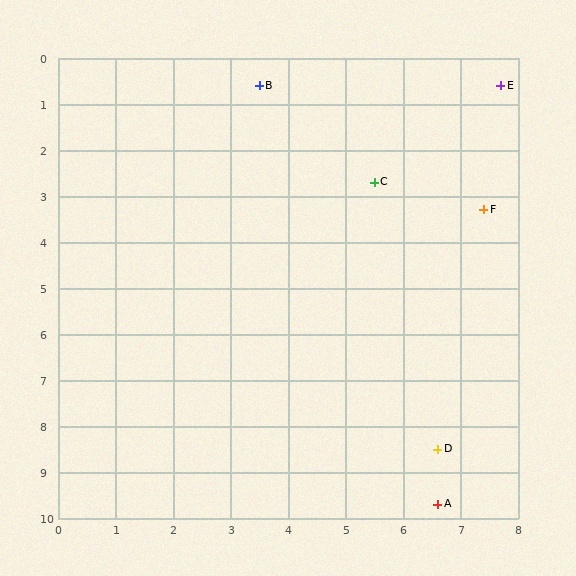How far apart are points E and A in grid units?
Points E and A are about 9.2 grid units apart.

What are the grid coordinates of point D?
Point D is at approximately (6.6, 8.5).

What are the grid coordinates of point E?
Point E is at approximately (7.7, 0.6).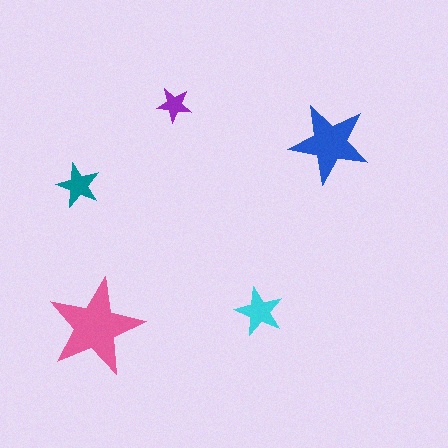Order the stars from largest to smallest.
the pink one, the blue one, the cyan one, the teal one, the purple one.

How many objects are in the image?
There are 5 objects in the image.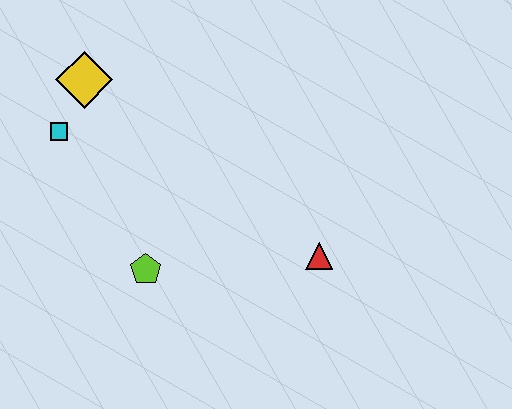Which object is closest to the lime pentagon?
The cyan square is closest to the lime pentagon.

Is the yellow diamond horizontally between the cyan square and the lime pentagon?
Yes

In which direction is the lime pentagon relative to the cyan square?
The lime pentagon is below the cyan square.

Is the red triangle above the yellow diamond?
No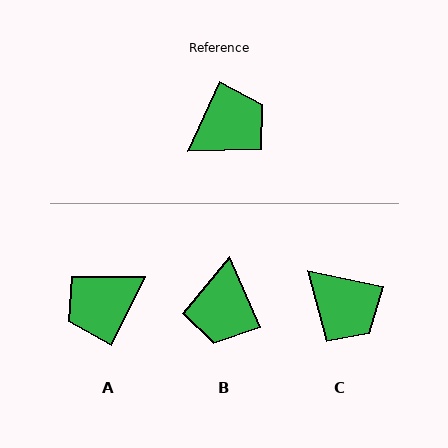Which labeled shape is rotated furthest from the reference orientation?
A, about 178 degrees away.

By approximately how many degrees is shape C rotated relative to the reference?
Approximately 77 degrees clockwise.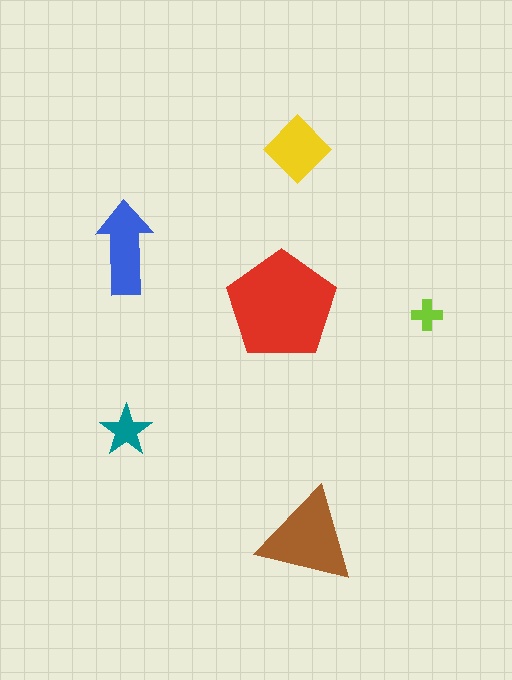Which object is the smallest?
The lime cross.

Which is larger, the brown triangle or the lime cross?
The brown triangle.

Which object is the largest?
The red pentagon.